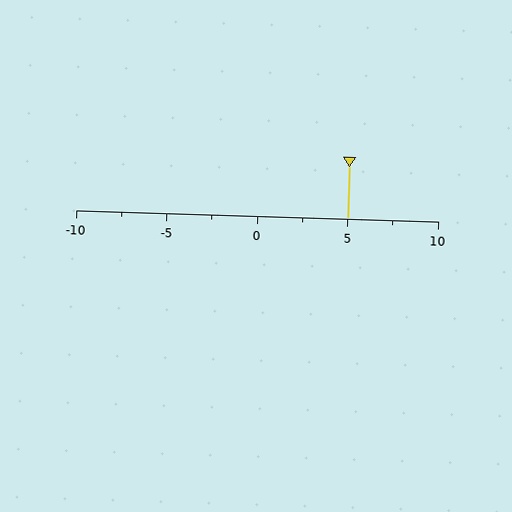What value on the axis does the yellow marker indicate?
The marker indicates approximately 5.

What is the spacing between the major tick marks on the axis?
The major ticks are spaced 5 apart.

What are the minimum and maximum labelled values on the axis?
The axis runs from -10 to 10.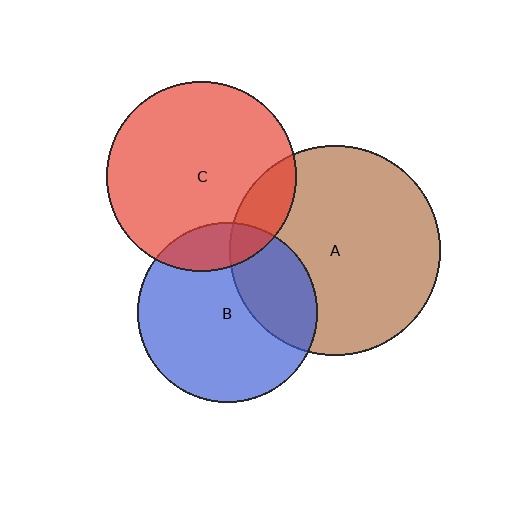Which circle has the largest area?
Circle A (brown).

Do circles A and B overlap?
Yes.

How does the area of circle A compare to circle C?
Approximately 1.2 times.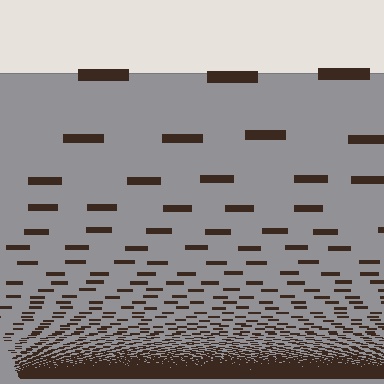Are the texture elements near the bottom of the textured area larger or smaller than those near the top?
Smaller. The gradient is inverted — elements near the bottom are smaller and denser.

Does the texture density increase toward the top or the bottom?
Density increases toward the bottom.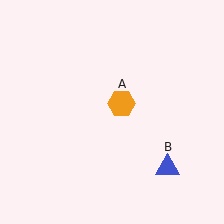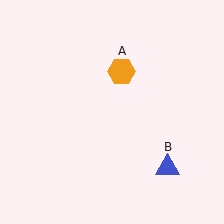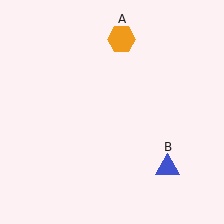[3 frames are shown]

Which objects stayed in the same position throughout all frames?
Blue triangle (object B) remained stationary.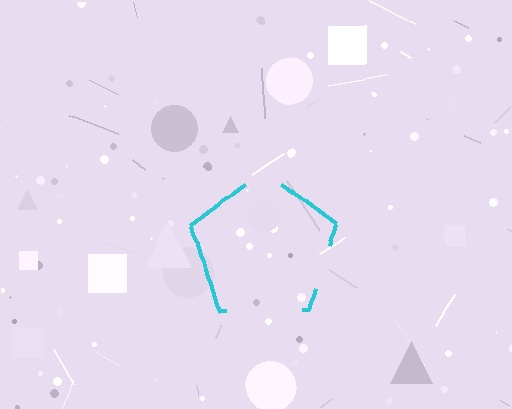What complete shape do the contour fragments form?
The contour fragments form a pentagon.